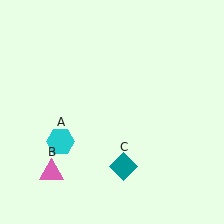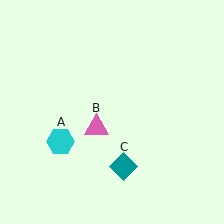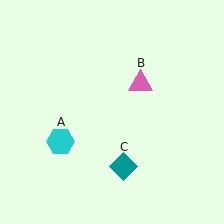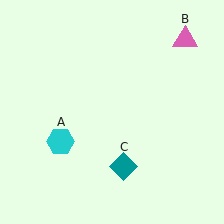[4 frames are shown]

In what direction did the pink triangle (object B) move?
The pink triangle (object B) moved up and to the right.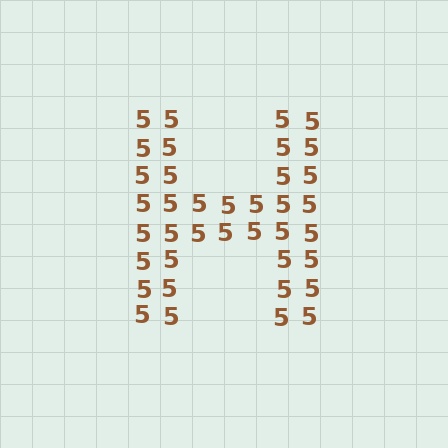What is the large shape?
The large shape is the letter H.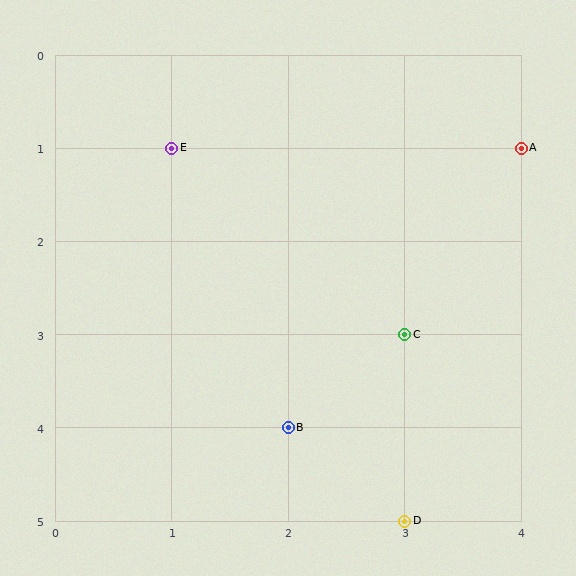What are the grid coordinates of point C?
Point C is at grid coordinates (3, 3).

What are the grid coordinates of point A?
Point A is at grid coordinates (4, 1).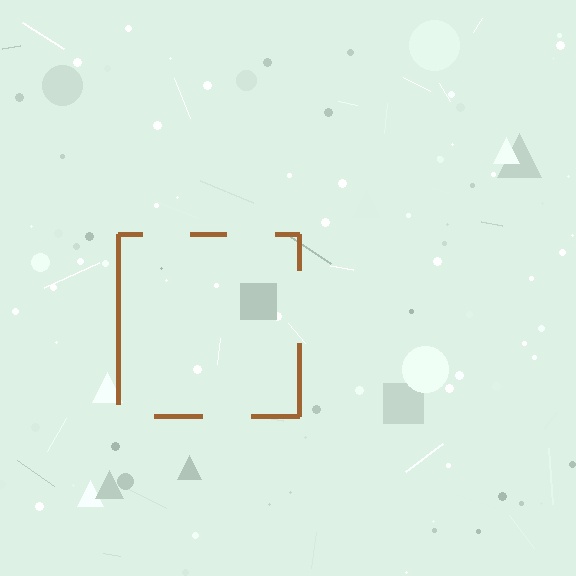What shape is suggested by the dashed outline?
The dashed outline suggests a square.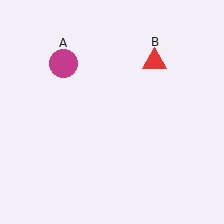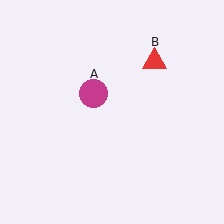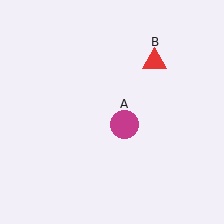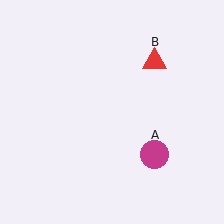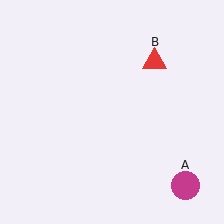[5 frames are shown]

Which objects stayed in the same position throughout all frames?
Red triangle (object B) remained stationary.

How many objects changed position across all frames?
1 object changed position: magenta circle (object A).